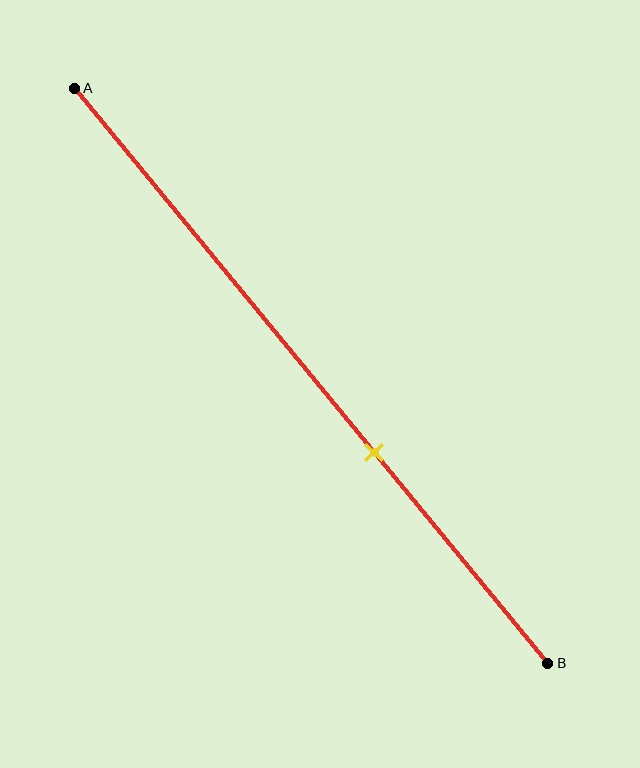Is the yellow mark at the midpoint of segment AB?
No, the mark is at about 65% from A, not at the 50% midpoint.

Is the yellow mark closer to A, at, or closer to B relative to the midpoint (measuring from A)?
The yellow mark is closer to point B than the midpoint of segment AB.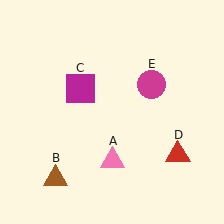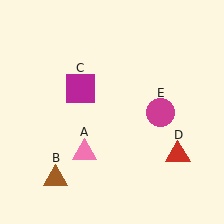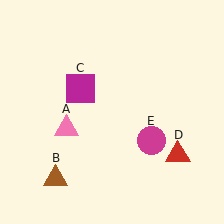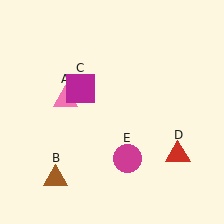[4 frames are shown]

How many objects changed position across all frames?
2 objects changed position: pink triangle (object A), magenta circle (object E).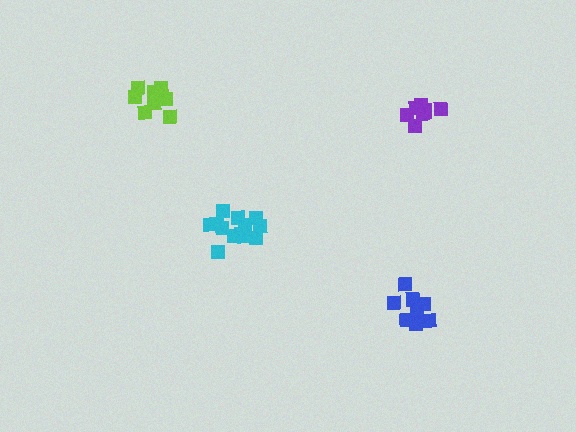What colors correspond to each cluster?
The clusters are colored: purple, cyan, blue, lime.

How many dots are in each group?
Group 1: 8 dots, Group 2: 13 dots, Group 3: 9 dots, Group 4: 10 dots (40 total).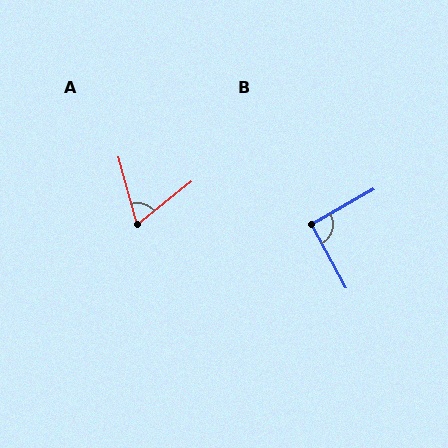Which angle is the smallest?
A, at approximately 66 degrees.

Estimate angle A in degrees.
Approximately 66 degrees.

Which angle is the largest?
B, at approximately 91 degrees.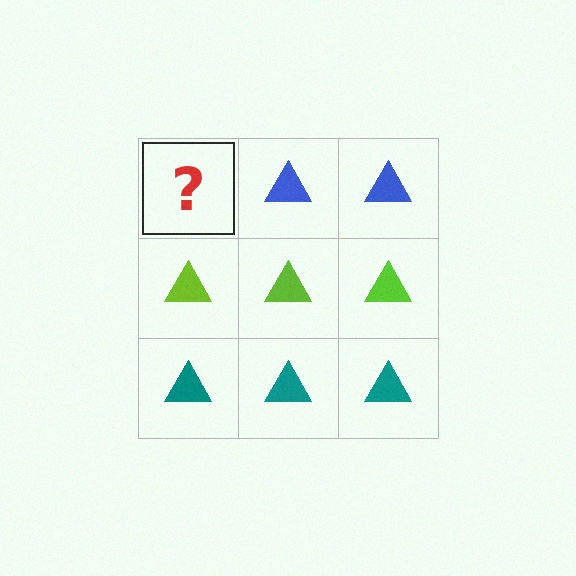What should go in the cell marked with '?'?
The missing cell should contain a blue triangle.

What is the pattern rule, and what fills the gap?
The rule is that each row has a consistent color. The gap should be filled with a blue triangle.